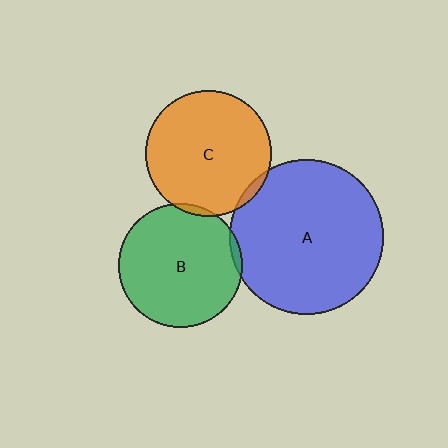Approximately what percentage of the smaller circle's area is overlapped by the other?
Approximately 5%.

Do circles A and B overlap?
Yes.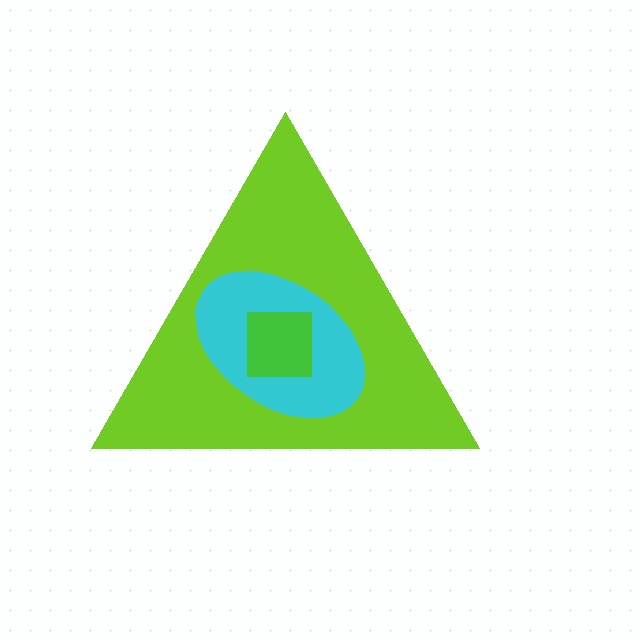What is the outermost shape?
The lime triangle.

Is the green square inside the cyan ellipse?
Yes.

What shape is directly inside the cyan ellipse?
The green square.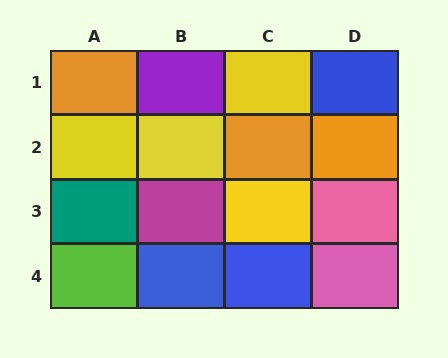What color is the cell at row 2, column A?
Yellow.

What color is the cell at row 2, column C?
Orange.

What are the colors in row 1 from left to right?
Orange, purple, yellow, blue.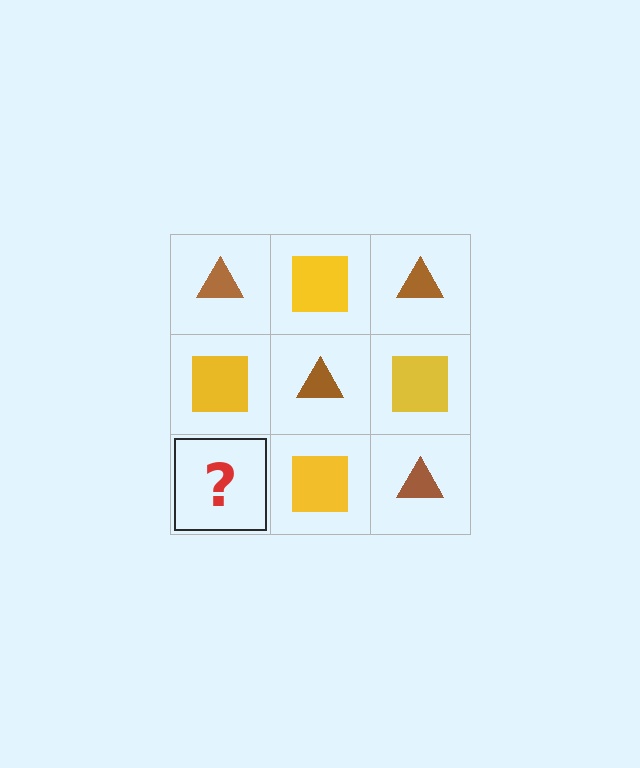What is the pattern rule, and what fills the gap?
The rule is that it alternates brown triangle and yellow square in a checkerboard pattern. The gap should be filled with a brown triangle.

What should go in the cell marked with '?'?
The missing cell should contain a brown triangle.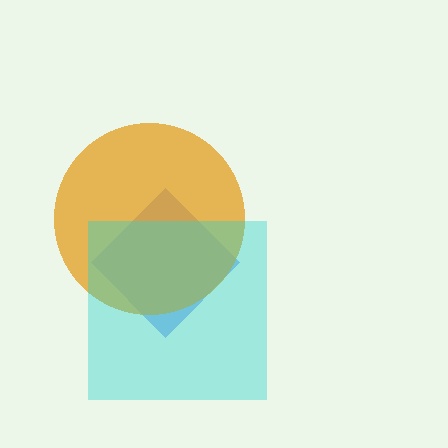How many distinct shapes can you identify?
There are 3 distinct shapes: a blue diamond, an orange circle, a cyan square.